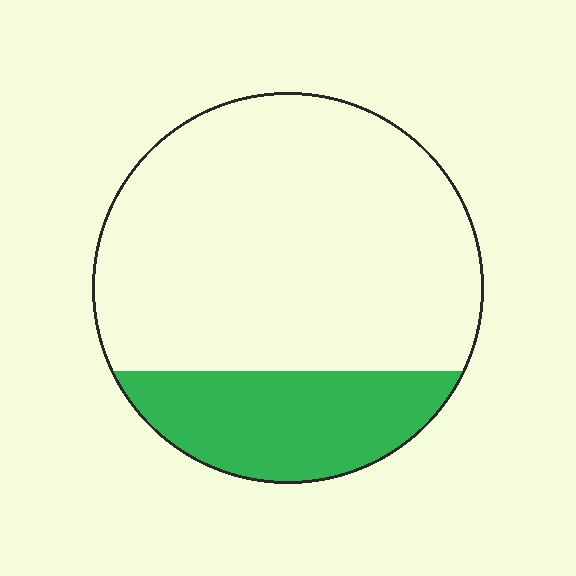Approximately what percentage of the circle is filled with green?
Approximately 25%.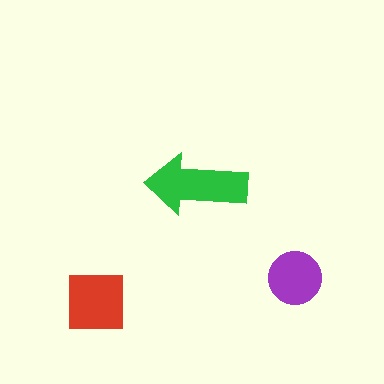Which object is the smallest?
The purple circle.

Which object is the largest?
The green arrow.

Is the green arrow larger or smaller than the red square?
Larger.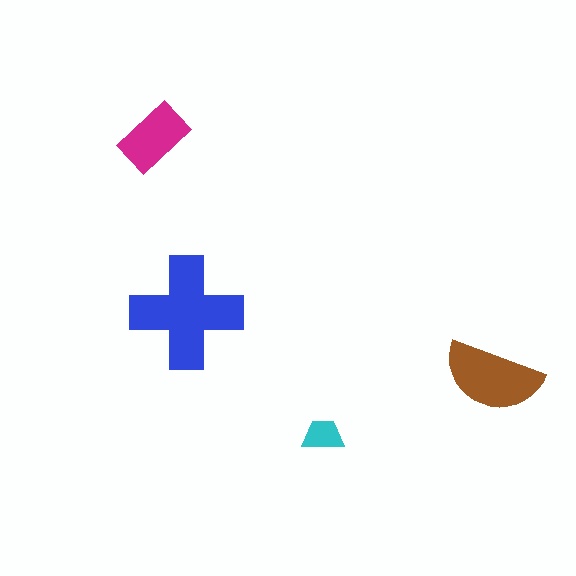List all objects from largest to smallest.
The blue cross, the brown semicircle, the magenta rectangle, the cyan trapezoid.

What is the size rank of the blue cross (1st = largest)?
1st.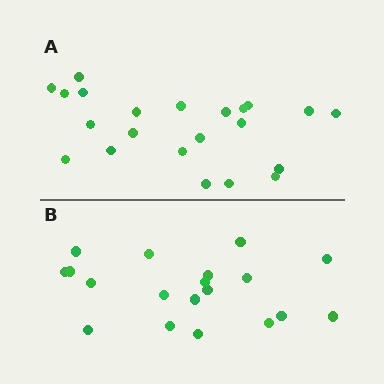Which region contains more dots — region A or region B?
Region A (the top region) has more dots.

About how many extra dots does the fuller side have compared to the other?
Region A has just a few more — roughly 2 or 3 more dots than region B.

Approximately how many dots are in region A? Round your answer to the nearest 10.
About 20 dots. (The exact count is 22, which rounds to 20.)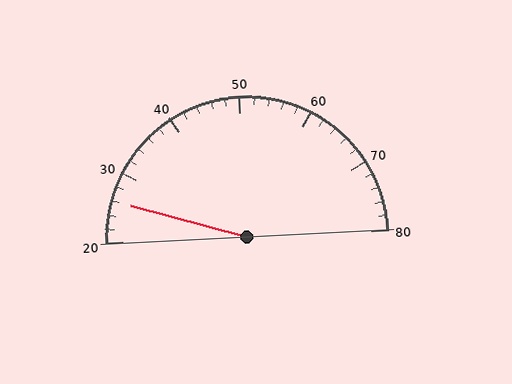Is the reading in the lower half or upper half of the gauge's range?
The reading is in the lower half of the range (20 to 80).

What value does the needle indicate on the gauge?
The needle indicates approximately 26.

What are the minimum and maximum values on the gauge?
The gauge ranges from 20 to 80.